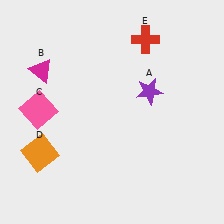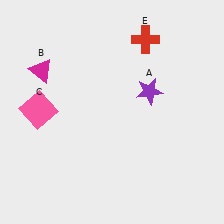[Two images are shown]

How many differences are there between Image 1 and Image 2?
There is 1 difference between the two images.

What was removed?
The orange square (D) was removed in Image 2.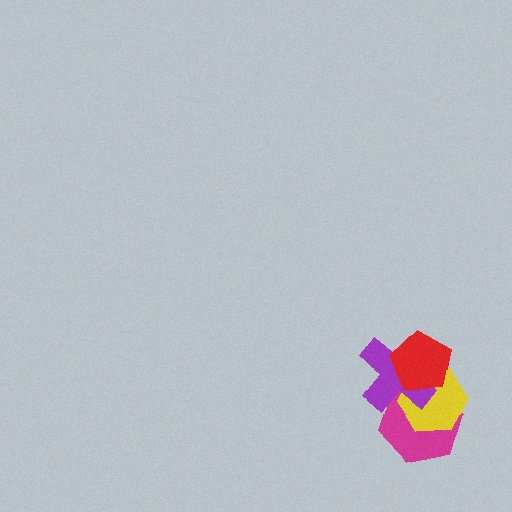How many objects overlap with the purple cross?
3 objects overlap with the purple cross.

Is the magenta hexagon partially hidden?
Yes, it is partially covered by another shape.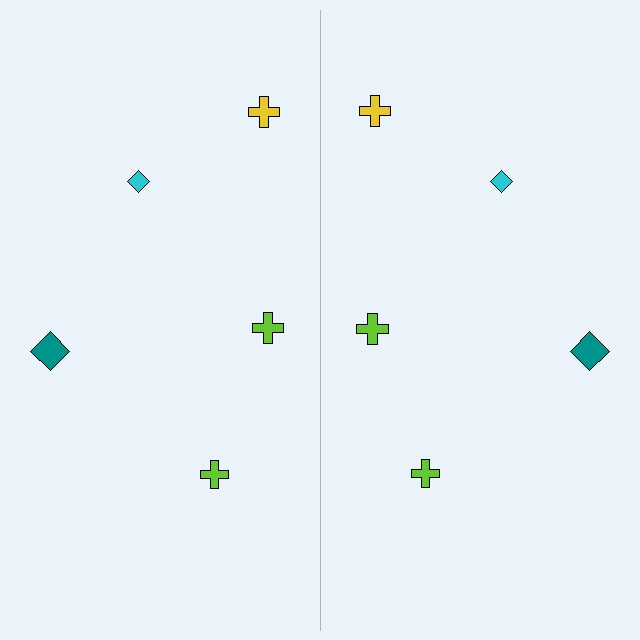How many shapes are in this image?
There are 10 shapes in this image.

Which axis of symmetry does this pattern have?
The pattern has a vertical axis of symmetry running through the center of the image.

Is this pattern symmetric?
Yes, this pattern has bilateral (reflection) symmetry.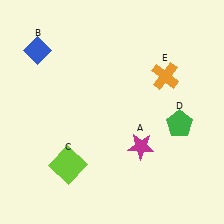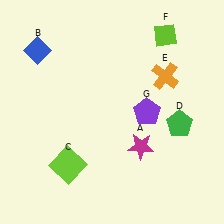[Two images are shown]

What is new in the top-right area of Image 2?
A lime diamond (F) was added in the top-right area of Image 2.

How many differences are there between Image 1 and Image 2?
There are 2 differences between the two images.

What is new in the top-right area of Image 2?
A purple pentagon (G) was added in the top-right area of Image 2.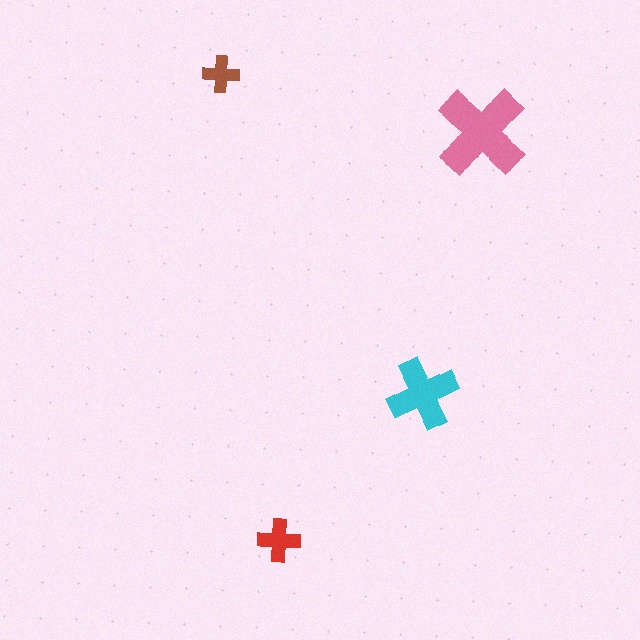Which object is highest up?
The brown cross is topmost.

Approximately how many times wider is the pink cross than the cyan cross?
About 1.5 times wider.